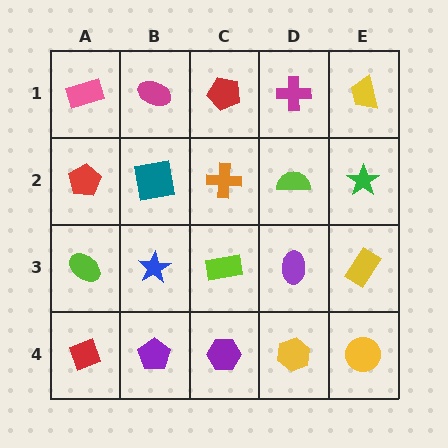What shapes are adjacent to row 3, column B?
A teal square (row 2, column B), a purple pentagon (row 4, column B), a lime ellipse (row 3, column A), a lime rectangle (row 3, column C).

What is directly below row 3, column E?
A yellow circle.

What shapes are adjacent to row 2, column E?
A yellow trapezoid (row 1, column E), a yellow rectangle (row 3, column E), a lime semicircle (row 2, column D).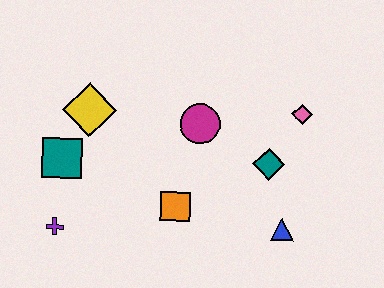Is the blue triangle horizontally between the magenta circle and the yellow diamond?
No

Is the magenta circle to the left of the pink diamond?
Yes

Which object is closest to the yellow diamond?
The teal square is closest to the yellow diamond.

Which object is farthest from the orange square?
The pink diamond is farthest from the orange square.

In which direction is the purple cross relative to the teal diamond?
The purple cross is to the left of the teal diamond.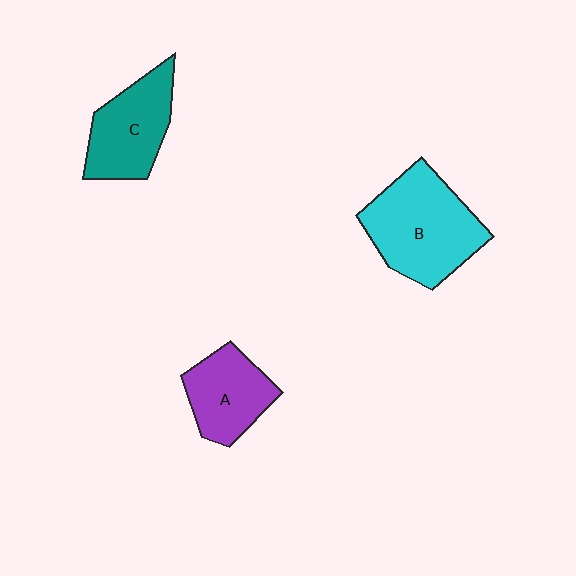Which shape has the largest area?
Shape B (cyan).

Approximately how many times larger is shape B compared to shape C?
Approximately 1.4 times.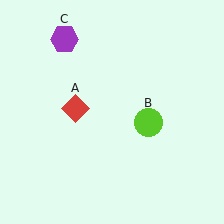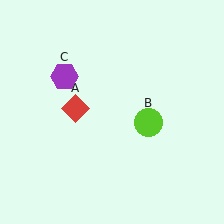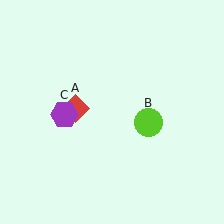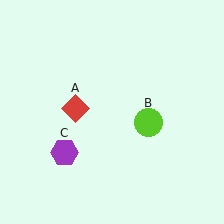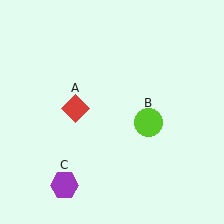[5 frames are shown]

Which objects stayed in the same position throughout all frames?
Red diamond (object A) and lime circle (object B) remained stationary.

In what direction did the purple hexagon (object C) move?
The purple hexagon (object C) moved down.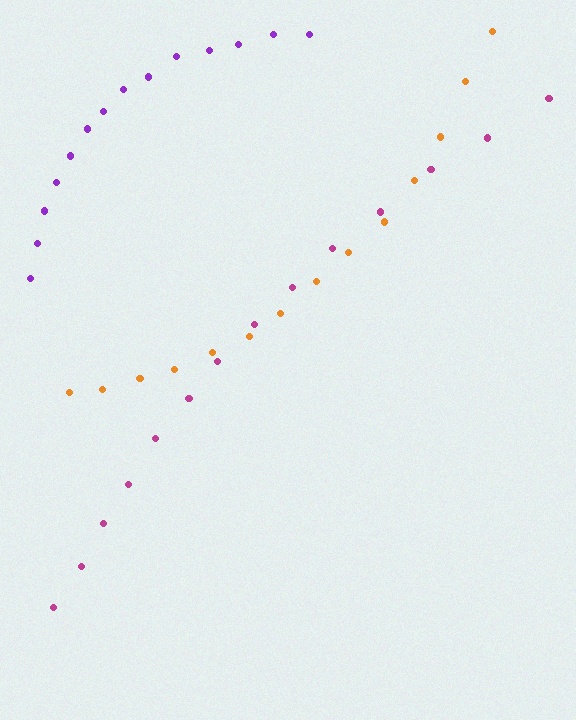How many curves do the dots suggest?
There are 3 distinct paths.